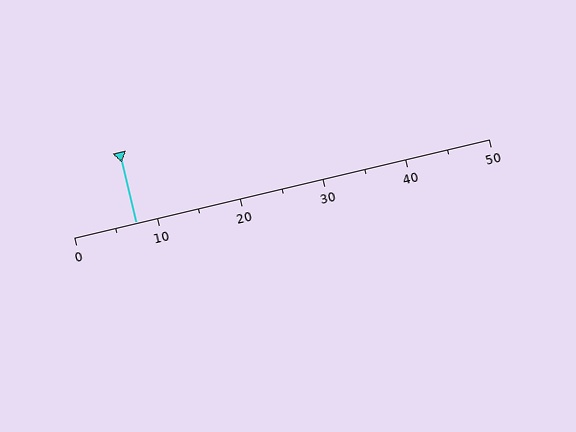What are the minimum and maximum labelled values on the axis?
The axis runs from 0 to 50.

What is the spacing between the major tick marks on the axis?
The major ticks are spaced 10 apart.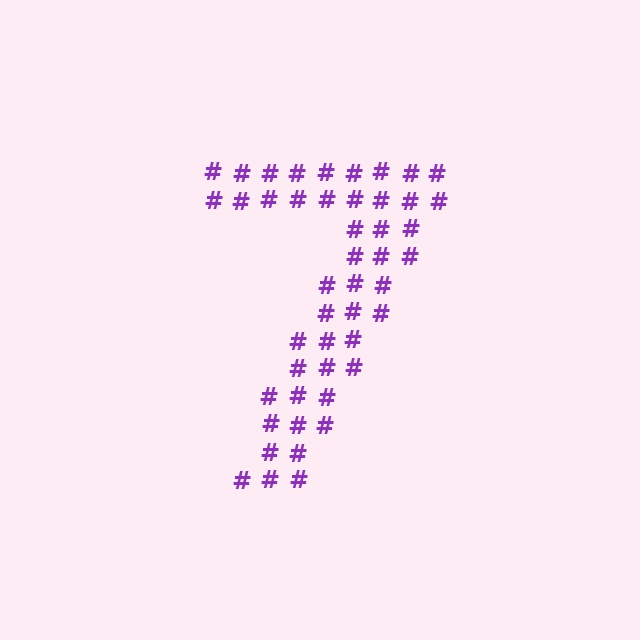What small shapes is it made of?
It is made of small hash symbols.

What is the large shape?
The large shape is the digit 7.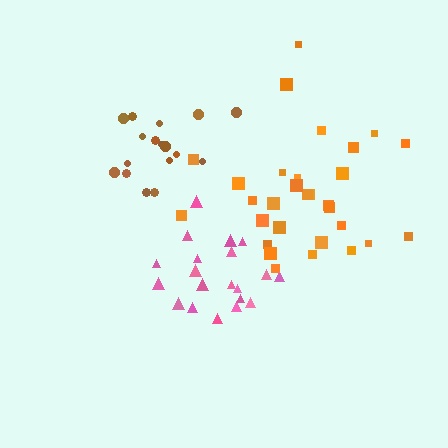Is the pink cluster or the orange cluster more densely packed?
Pink.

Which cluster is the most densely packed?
Pink.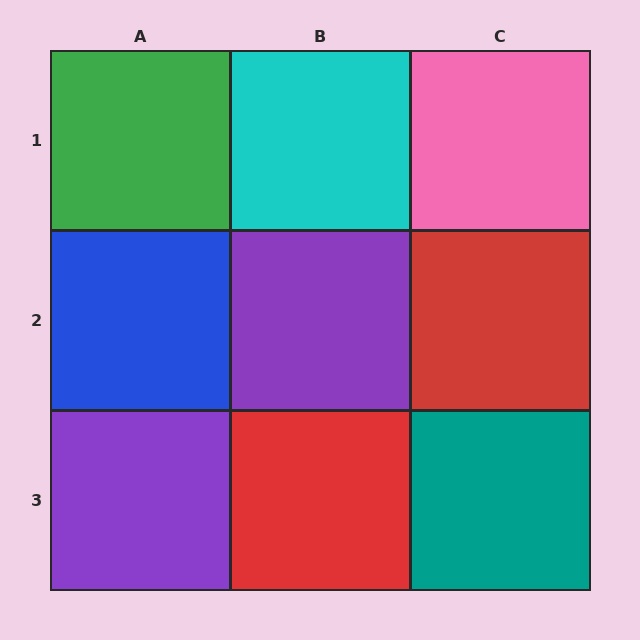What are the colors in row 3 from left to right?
Purple, red, teal.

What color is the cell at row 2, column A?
Blue.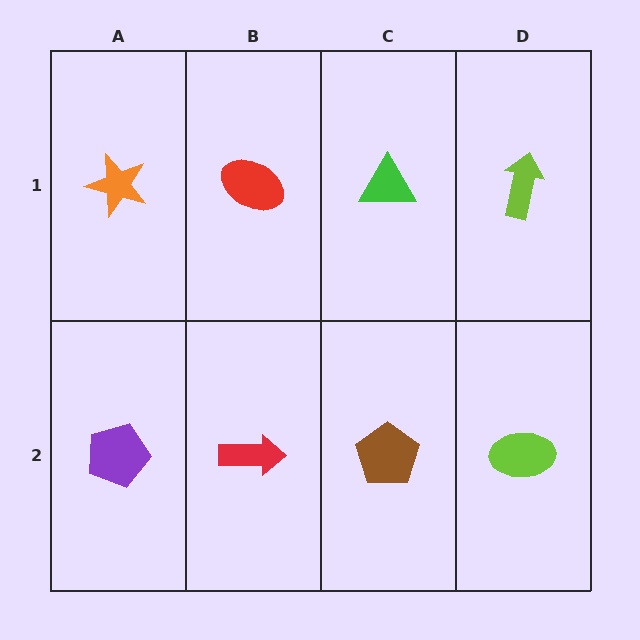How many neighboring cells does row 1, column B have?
3.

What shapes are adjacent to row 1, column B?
A red arrow (row 2, column B), an orange star (row 1, column A), a green triangle (row 1, column C).